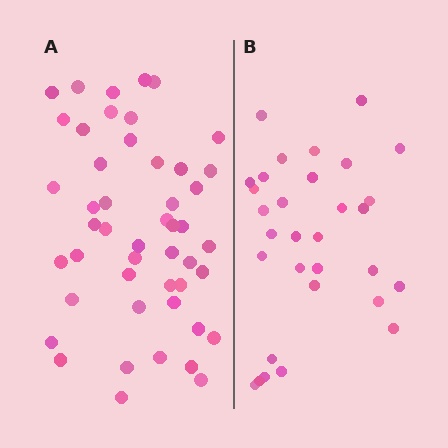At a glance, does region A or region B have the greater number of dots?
Region A (the left region) has more dots.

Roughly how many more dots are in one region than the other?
Region A has approximately 15 more dots than region B.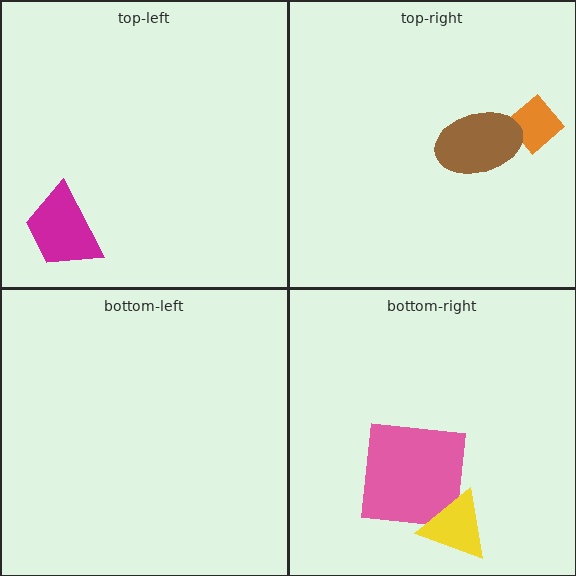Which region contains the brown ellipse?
The top-right region.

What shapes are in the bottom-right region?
The pink square, the yellow triangle.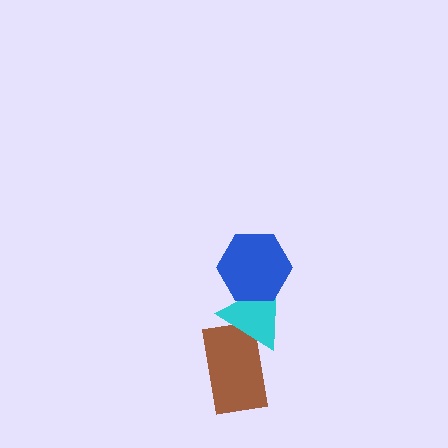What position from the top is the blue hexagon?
The blue hexagon is 1st from the top.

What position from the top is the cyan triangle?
The cyan triangle is 2nd from the top.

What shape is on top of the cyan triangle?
The blue hexagon is on top of the cyan triangle.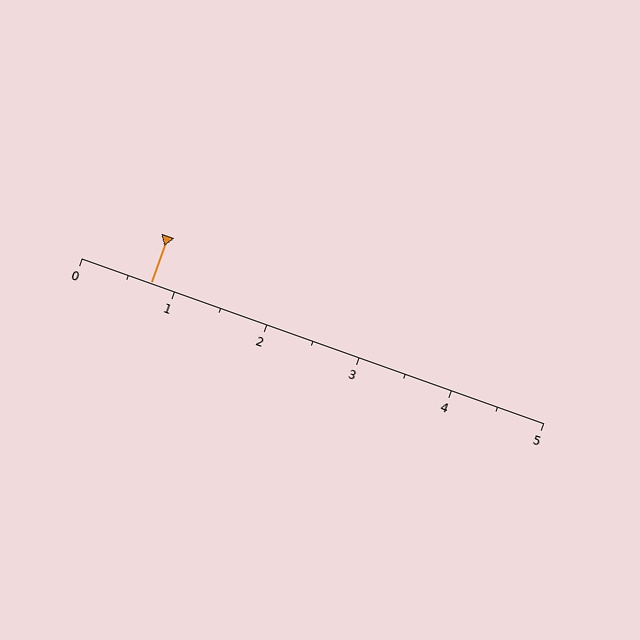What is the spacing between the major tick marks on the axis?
The major ticks are spaced 1 apart.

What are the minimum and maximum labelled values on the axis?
The axis runs from 0 to 5.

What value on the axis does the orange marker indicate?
The marker indicates approximately 0.8.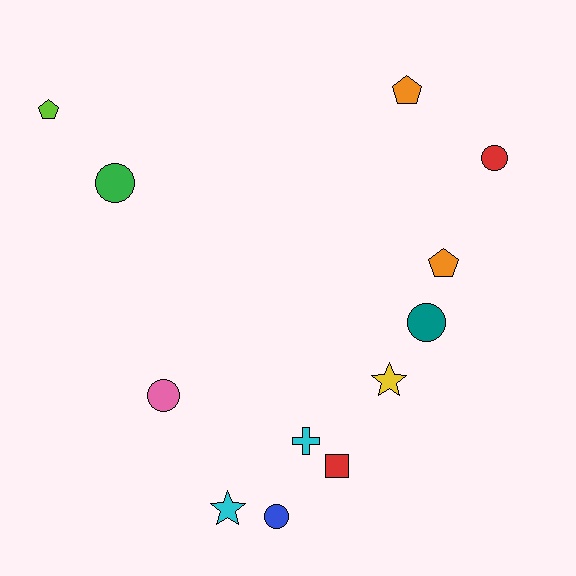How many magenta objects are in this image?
There are no magenta objects.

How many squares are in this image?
There is 1 square.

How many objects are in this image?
There are 12 objects.